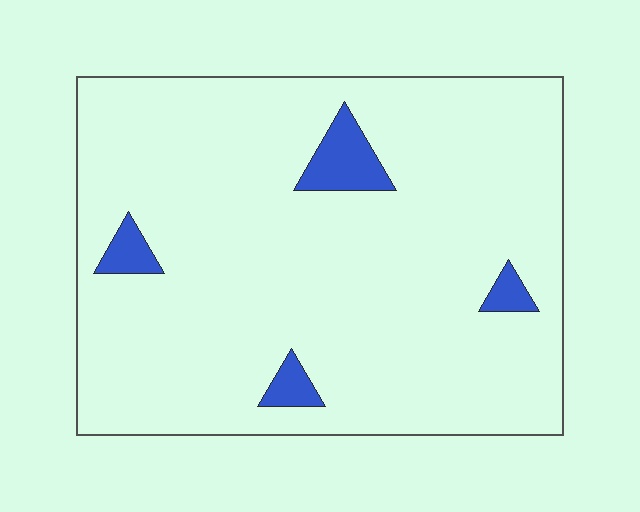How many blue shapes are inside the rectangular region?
4.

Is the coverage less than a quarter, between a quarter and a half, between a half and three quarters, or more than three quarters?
Less than a quarter.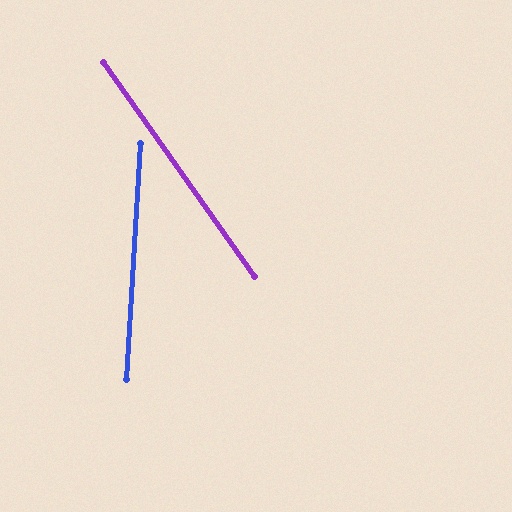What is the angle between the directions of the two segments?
Approximately 39 degrees.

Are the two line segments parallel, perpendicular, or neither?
Neither parallel nor perpendicular — they differ by about 39°.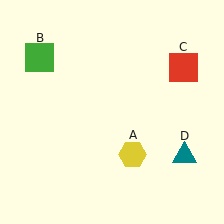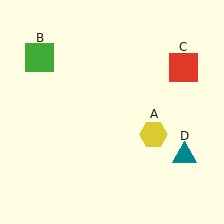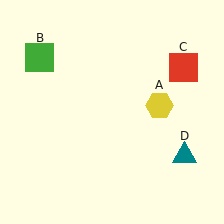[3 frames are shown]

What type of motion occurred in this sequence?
The yellow hexagon (object A) rotated counterclockwise around the center of the scene.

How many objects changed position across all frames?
1 object changed position: yellow hexagon (object A).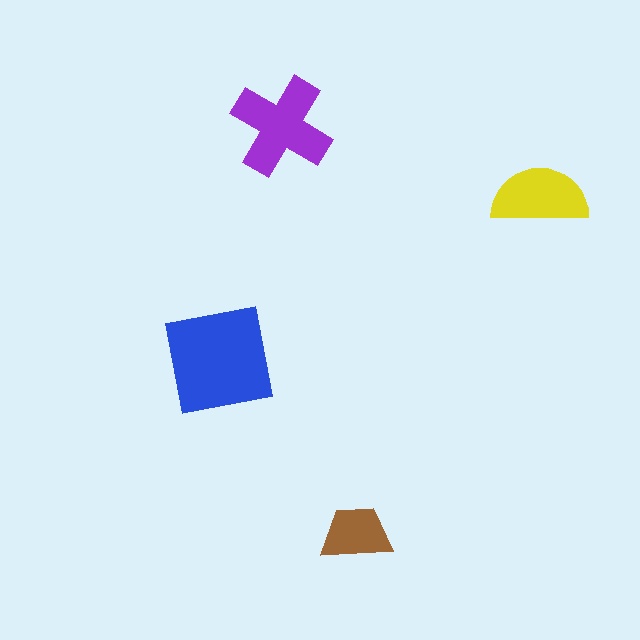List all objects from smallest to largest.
The brown trapezoid, the yellow semicircle, the purple cross, the blue square.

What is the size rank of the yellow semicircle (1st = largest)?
3rd.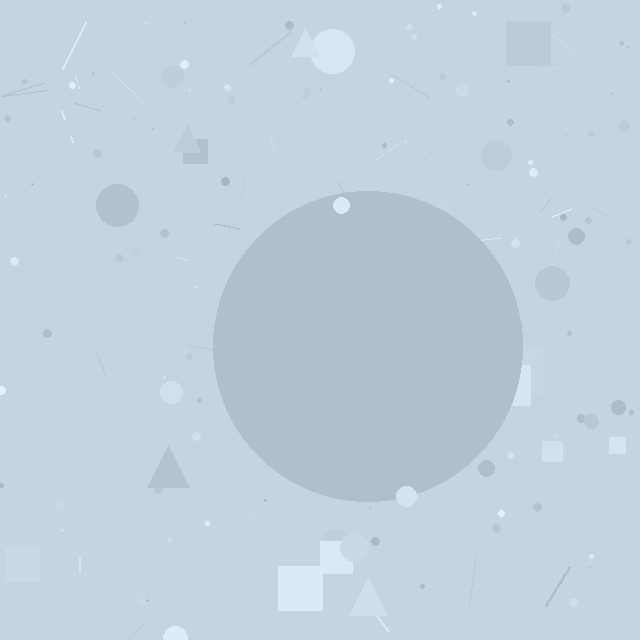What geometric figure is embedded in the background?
A circle is embedded in the background.